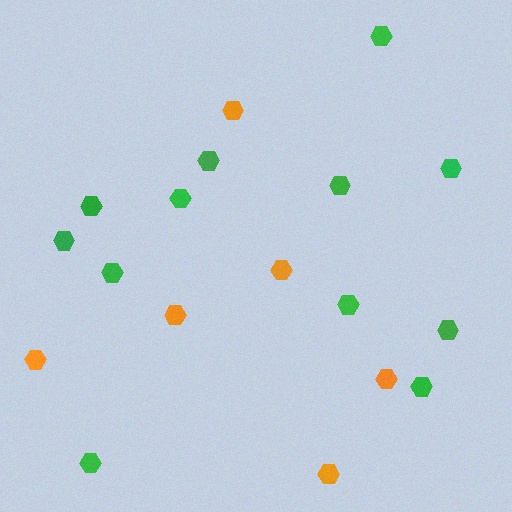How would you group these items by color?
There are 2 groups: one group of green hexagons (12) and one group of orange hexagons (6).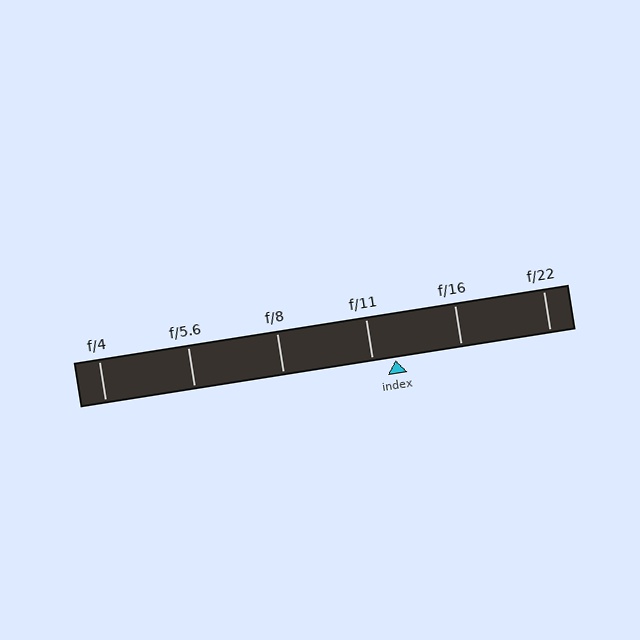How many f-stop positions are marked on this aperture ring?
There are 6 f-stop positions marked.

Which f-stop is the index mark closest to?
The index mark is closest to f/11.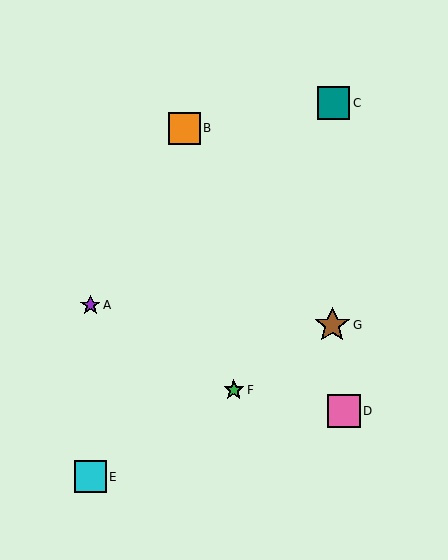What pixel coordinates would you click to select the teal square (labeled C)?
Click at (334, 103) to select the teal square C.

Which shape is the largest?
The brown star (labeled G) is the largest.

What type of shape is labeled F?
Shape F is a green star.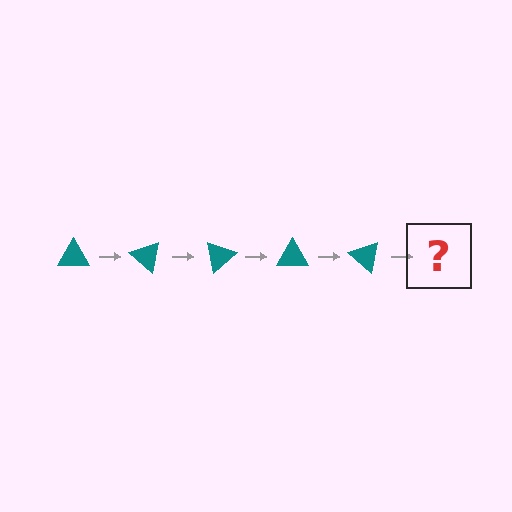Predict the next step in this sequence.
The next step is a teal triangle rotated 200 degrees.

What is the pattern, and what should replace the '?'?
The pattern is that the triangle rotates 40 degrees each step. The '?' should be a teal triangle rotated 200 degrees.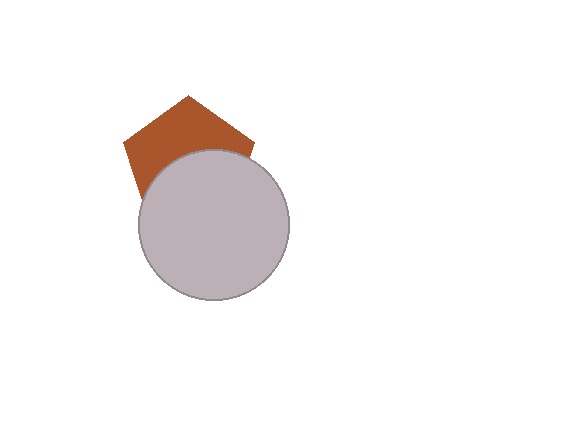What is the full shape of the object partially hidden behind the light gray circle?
The partially hidden object is a brown pentagon.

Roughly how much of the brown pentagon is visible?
About half of it is visible (roughly 49%).